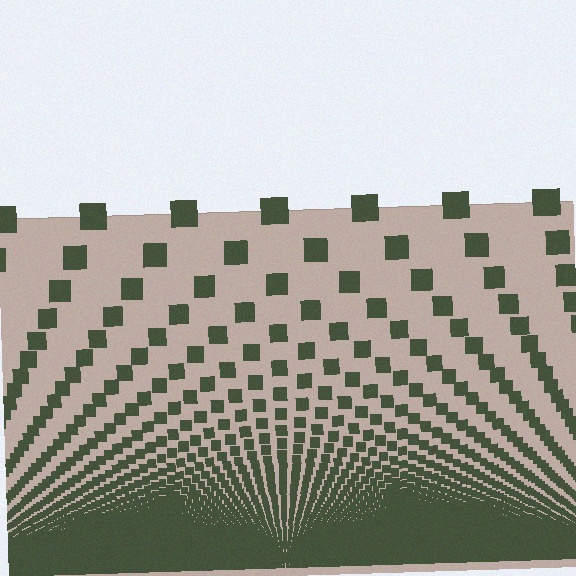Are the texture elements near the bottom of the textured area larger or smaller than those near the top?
Smaller. The gradient is inverted — elements near the bottom are smaller and denser.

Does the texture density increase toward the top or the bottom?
Density increases toward the bottom.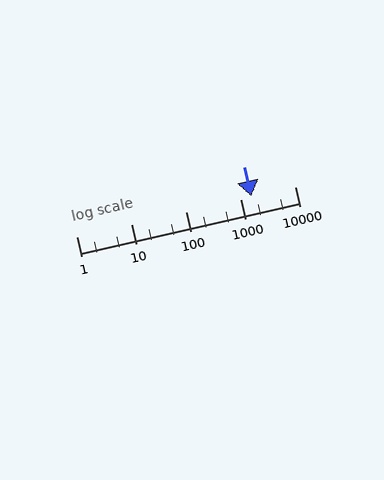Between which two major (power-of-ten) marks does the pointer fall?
The pointer is between 1000 and 10000.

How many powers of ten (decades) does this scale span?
The scale spans 4 decades, from 1 to 10000.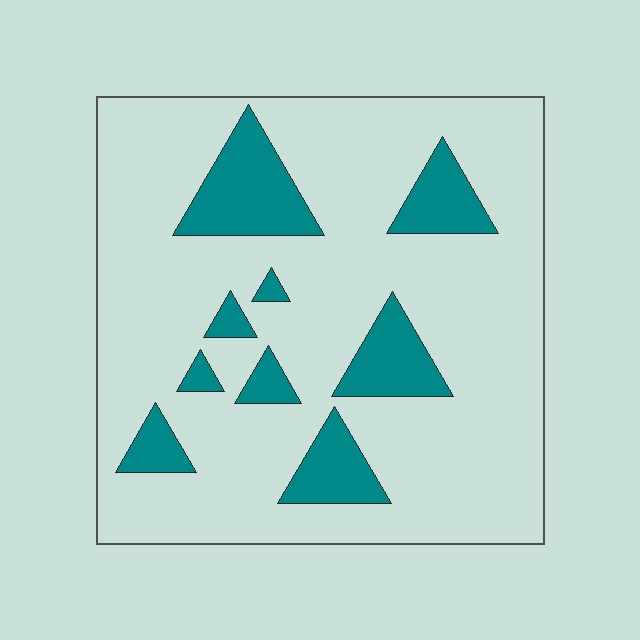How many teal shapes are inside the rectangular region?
9.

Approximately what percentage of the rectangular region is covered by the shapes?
Approximately 20%.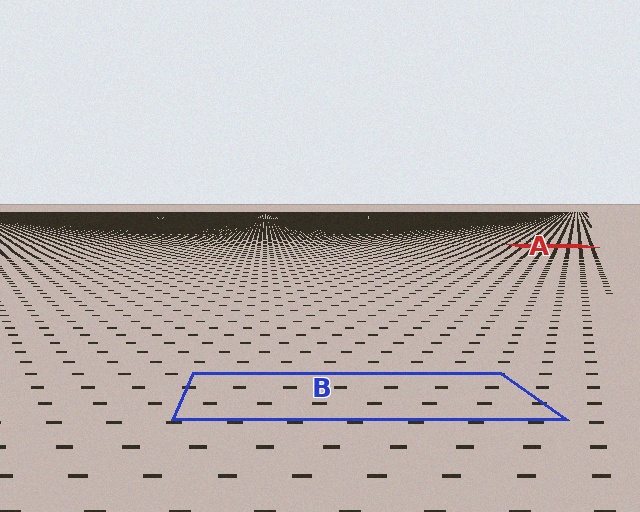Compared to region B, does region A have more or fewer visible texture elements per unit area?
Region A has more texture elements per unit area — they are packed more densely because it is farther away.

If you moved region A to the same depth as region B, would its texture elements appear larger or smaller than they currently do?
They would appear larger. At a closer depth, the same texture elements are projected at a bigger on-screen size.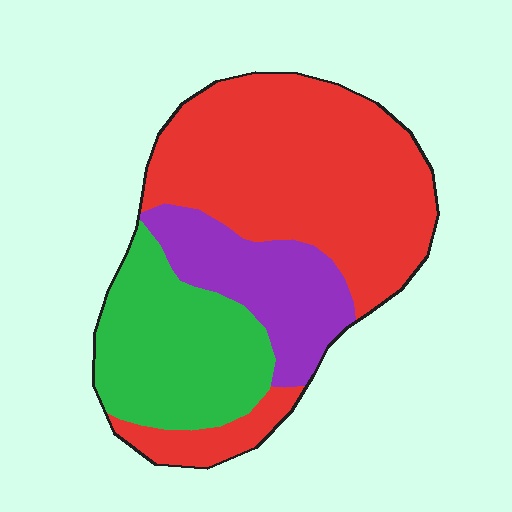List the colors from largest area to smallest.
From largest to smallest: red, green, purple.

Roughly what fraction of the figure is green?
Green takes up between a quarter and a half of the figure.